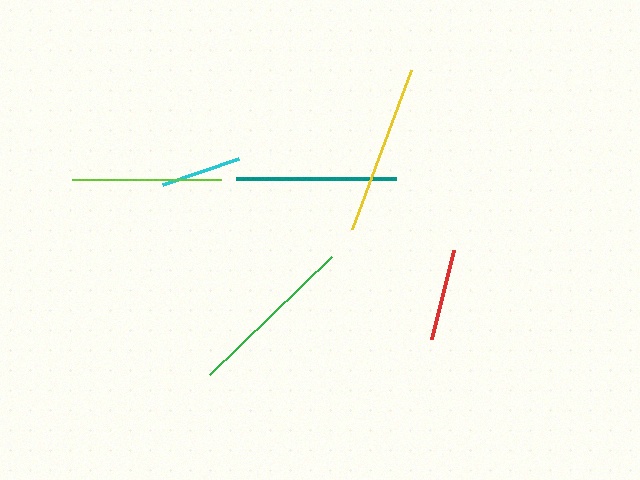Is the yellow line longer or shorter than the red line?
The yellow line is longer than the red line.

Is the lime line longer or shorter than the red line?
The lime line is longer than the red line.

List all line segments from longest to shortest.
From longest to shortest: yellow, green, teal, lime, red, cyan.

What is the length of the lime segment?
The lime segment is approximately 149 pixels long.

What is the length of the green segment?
The green segment is approximately 169 pixels long.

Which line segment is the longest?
The yellow line is the longest at approximately 169 pixels.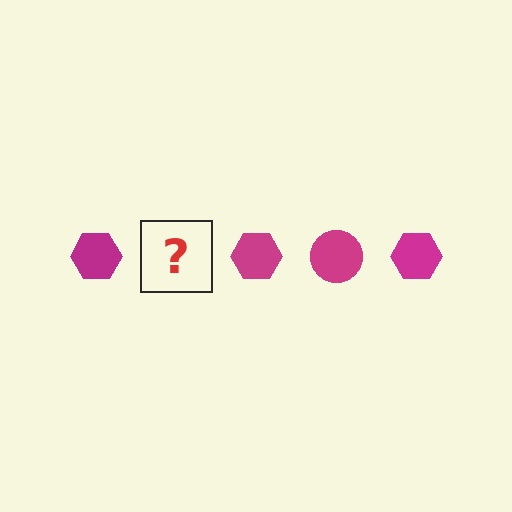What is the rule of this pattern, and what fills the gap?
The rule is that the pattern cycles through hexagon, circle shapes in magenta. The gap should be filled with a magenta circle.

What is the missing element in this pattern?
The missing element is a magenta circle.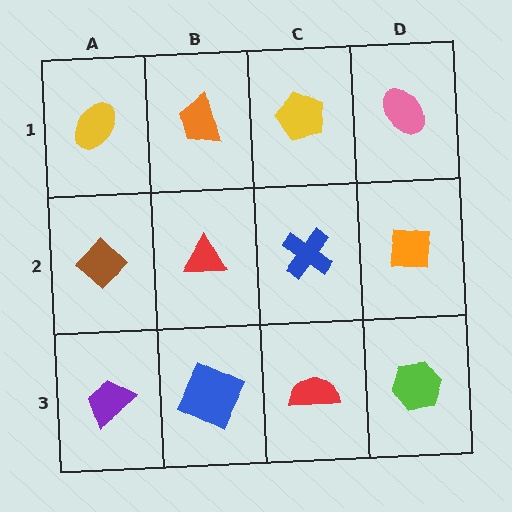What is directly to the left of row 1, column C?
An orange trapezoid.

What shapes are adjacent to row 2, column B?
An orange trapezoid (row 1, column B), a blue square (row 3, column B), a brown diamond (row 2, column A), a blue cross (row 2, column C).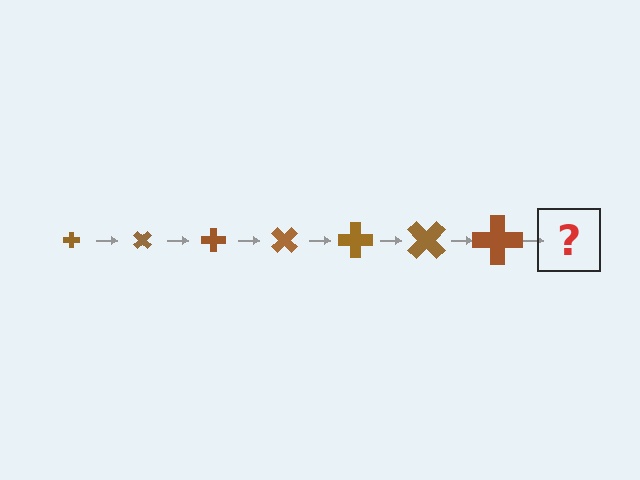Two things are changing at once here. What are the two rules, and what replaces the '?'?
The two rules are that the cross grows larger each step and it rotates 45 degrees each step. The '?' should be a cross, larger than the previous one and rotated 315 degrees from the start.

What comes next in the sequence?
The next element should be a cross, larger than the previous one and rotated 315 degrees from the start.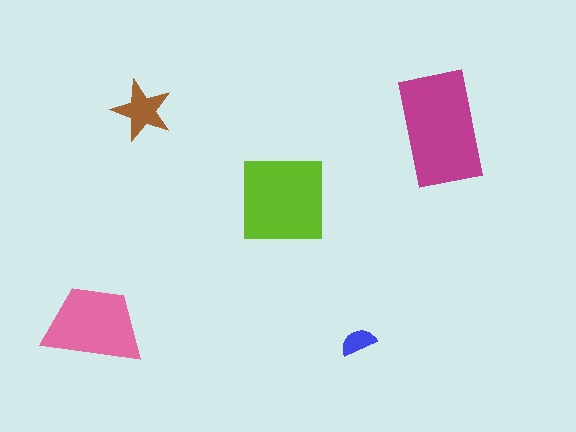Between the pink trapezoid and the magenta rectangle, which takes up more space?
The magenta rectangle.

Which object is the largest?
The magenta rectangle.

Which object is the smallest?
The blue semicircle.